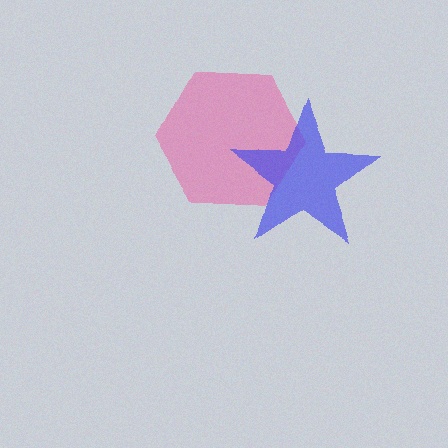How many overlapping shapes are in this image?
There are 2 overlapping shapes in the image.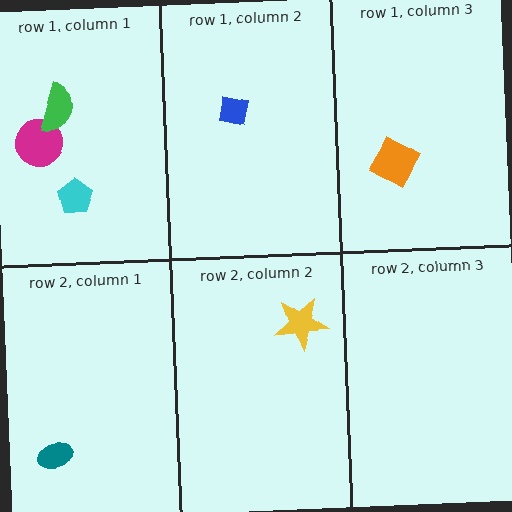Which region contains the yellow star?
The row 2, column 2 region.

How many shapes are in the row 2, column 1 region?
1.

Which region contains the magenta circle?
The row 1, column 1 region.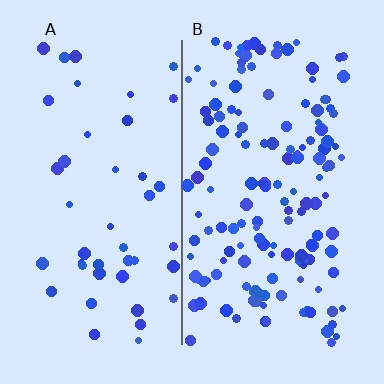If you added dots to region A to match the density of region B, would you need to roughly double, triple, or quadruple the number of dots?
Approximately triple.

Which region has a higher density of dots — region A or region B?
B (the right).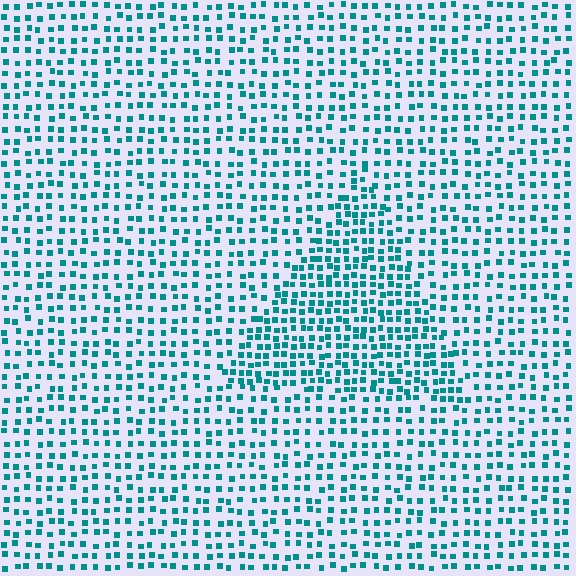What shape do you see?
I see a triangle.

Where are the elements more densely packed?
The elements are more densely packed inside the triangle boundary.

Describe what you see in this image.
The image contains small teal elements arranged at two different densities. A triangle-shaped region is visible where the elements are more densely packed than the surrounding area.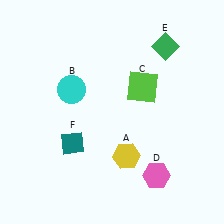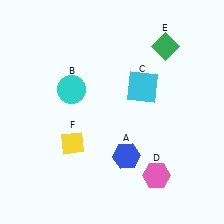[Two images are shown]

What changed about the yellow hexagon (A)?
In Image 1, A is yellow. In Image 2, it changed to blue.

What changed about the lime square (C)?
In Image 1, C is lime. In Image 2, it changed to cyan.